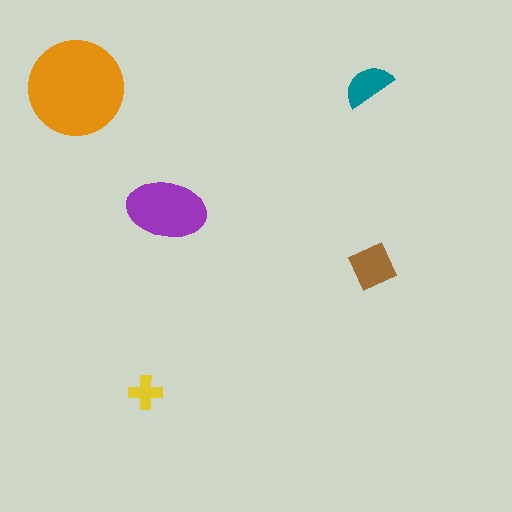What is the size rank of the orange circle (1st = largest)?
1st.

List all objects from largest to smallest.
The orange circle, the purple ellipse, the brown square, the teal semicircle, the yellow cross.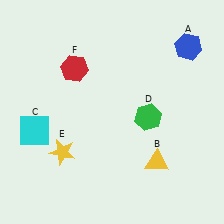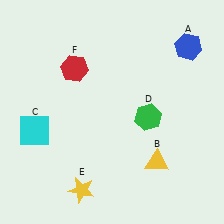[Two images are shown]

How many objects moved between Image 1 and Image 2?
1 object moved between the two images.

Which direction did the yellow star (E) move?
The yellow star (E) moved down.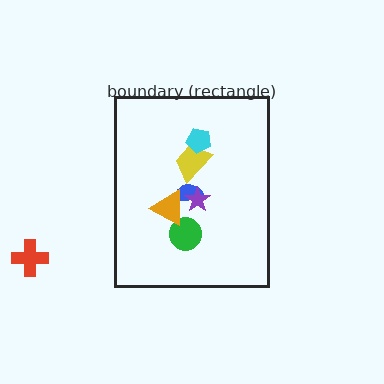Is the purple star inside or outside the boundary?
Inside.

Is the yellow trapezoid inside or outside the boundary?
Inside.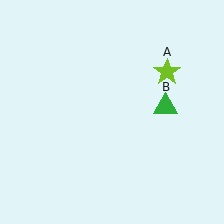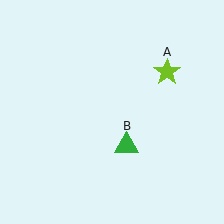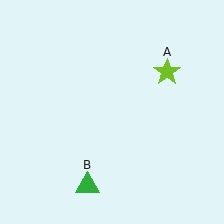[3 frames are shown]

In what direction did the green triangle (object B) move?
The green triangle (object B) moved down and to the left.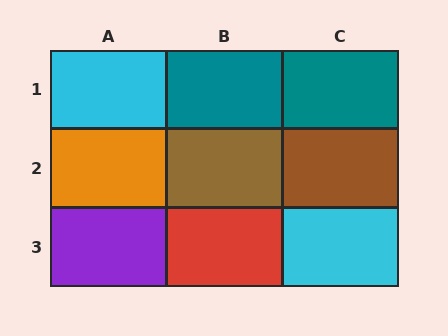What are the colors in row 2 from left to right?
Orange, brown, brown.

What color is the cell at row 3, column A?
Purple.